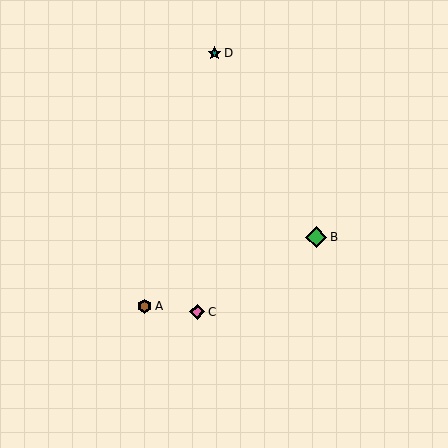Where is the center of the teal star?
The center of the teal star is at (214, 53).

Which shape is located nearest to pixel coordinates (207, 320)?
The pink diamond (labeled C) at (197, 312) is nearest to that location.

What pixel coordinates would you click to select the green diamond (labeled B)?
Click at (316, 237) to select the green diamond B.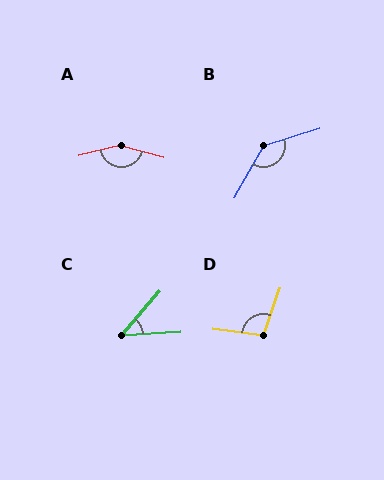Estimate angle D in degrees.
Approximately 102 degrees.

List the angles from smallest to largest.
C (46°), D (102°), B (136°), A (151°).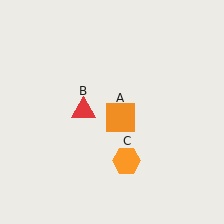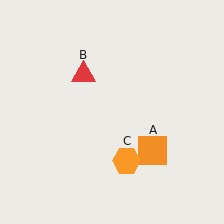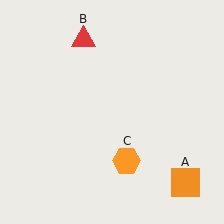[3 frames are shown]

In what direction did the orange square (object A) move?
The orange square (object A) moved down and to the right.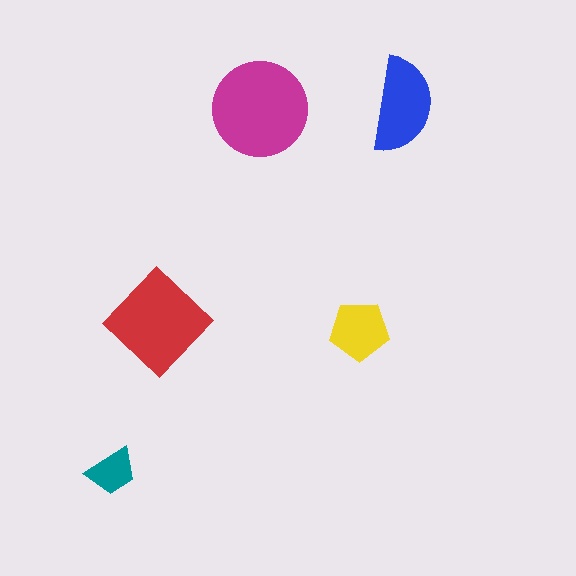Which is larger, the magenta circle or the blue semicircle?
The magenta circle.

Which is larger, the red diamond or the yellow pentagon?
The red diamond.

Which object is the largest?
The magenta circle.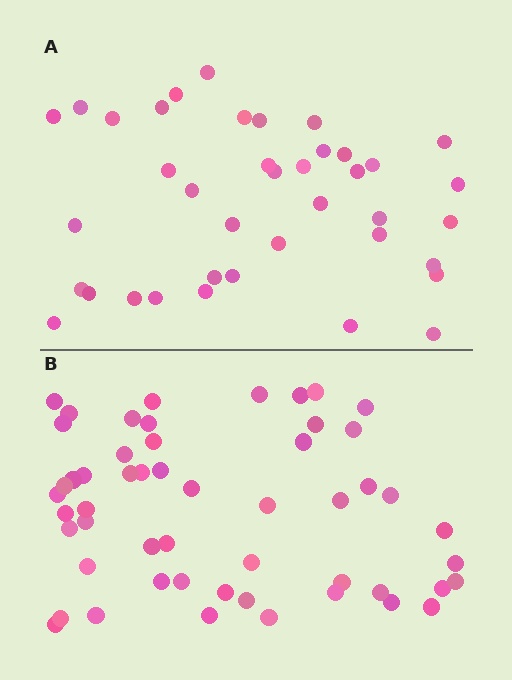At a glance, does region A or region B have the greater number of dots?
Region B (the bottom region) has more dots.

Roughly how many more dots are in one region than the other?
Region B has approximately 15 more dots than region A.